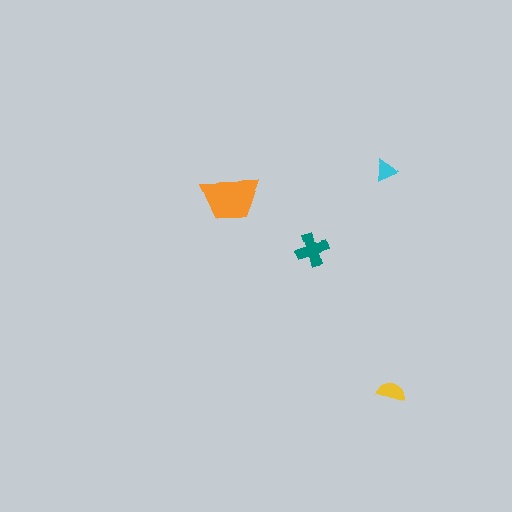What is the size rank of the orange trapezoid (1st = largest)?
1st.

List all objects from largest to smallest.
The orange trapezoid, the teal cross, the yellow semicircle, the cyan triangle.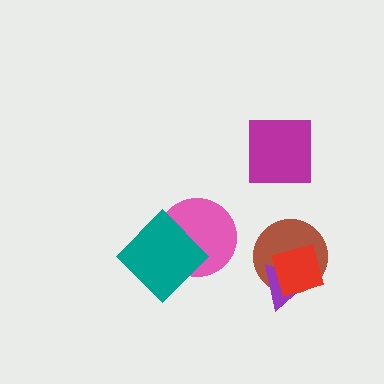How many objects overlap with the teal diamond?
1 object overlaps with the teal diamond.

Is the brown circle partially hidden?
Yes, it is partially covered by another shape.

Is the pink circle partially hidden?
Yes, it is partially covered by another shape.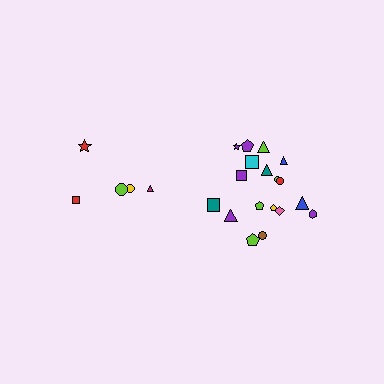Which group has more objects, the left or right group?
The right group.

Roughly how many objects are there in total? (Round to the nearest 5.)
Roughly 25 objects in total.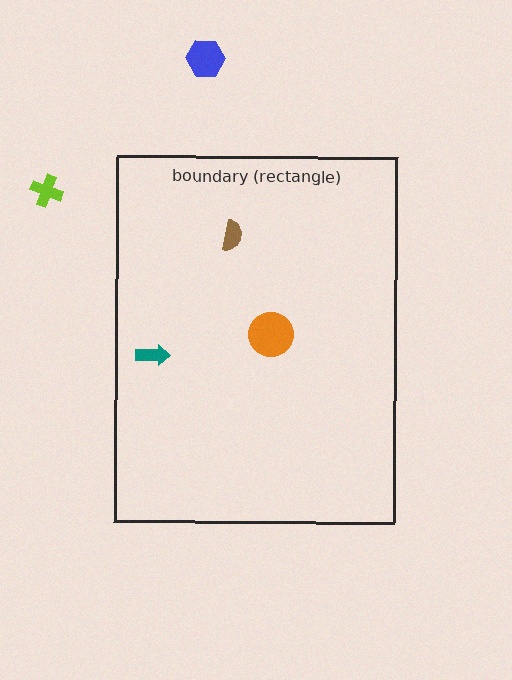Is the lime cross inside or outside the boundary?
Outside.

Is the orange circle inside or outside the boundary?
Inside.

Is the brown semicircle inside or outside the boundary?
Inside.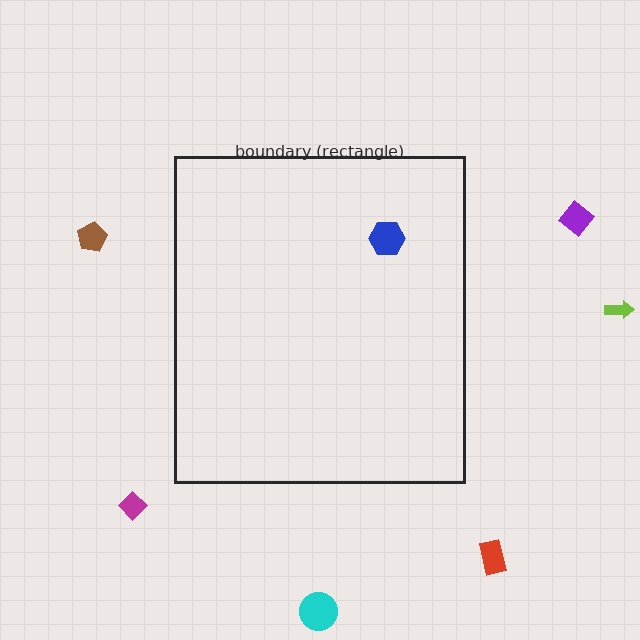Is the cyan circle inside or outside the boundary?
Outside.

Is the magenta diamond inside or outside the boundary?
Outside.